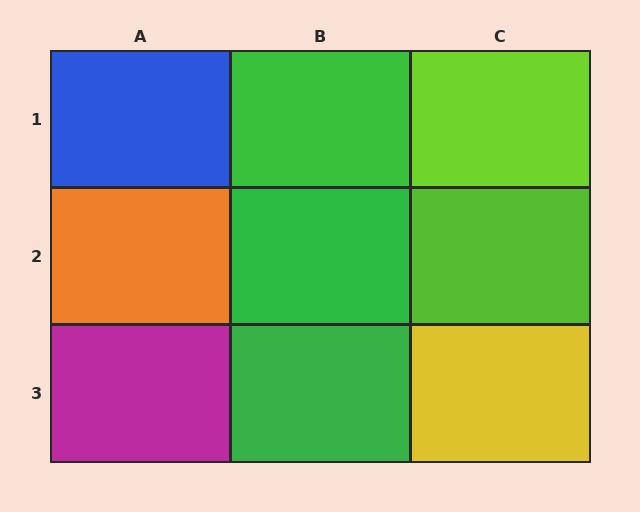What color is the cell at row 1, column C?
Lime.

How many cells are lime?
2 cells are lime.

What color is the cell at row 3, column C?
Yellow.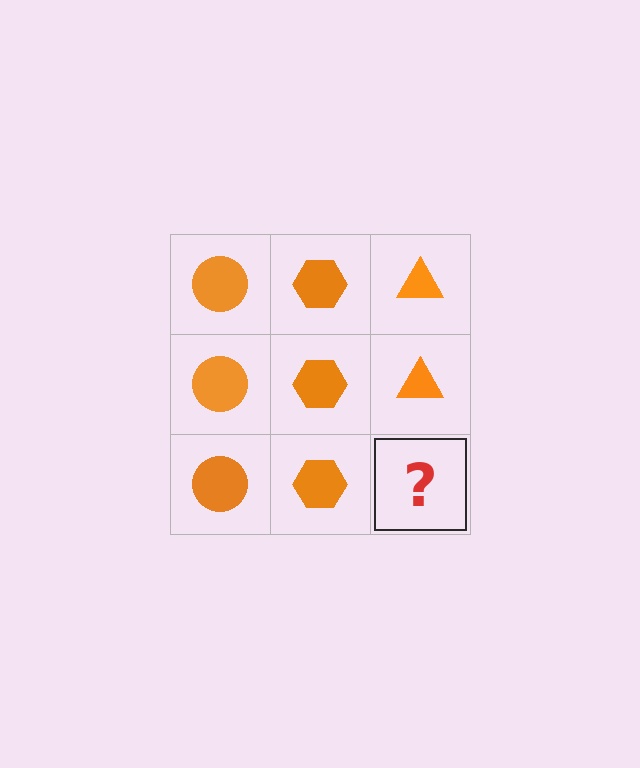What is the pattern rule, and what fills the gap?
The rule is that each column has a consistent shape. The gap should be filled with an orange triangle.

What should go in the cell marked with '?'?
The missing cell should contain an orange triangle.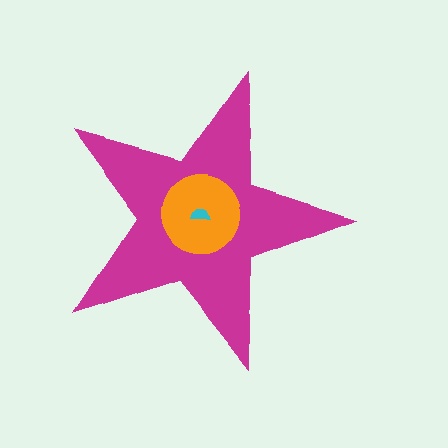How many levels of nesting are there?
3.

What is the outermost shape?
The magenta star.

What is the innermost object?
The cyan semicircle.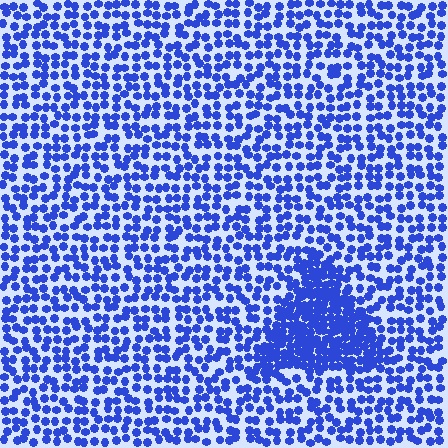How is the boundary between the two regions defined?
The boundary is defined by a change in element density (approximately 2.2x ratio). All elements are the same color, size, and shape.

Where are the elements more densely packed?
The elements are more densely packed inside the triangle boundary.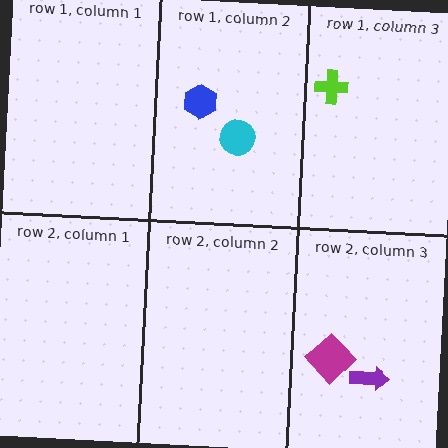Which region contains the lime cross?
The row 1, column 3 region.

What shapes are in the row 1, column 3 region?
The lime cross.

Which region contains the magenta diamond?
The row 2, column 3 region.